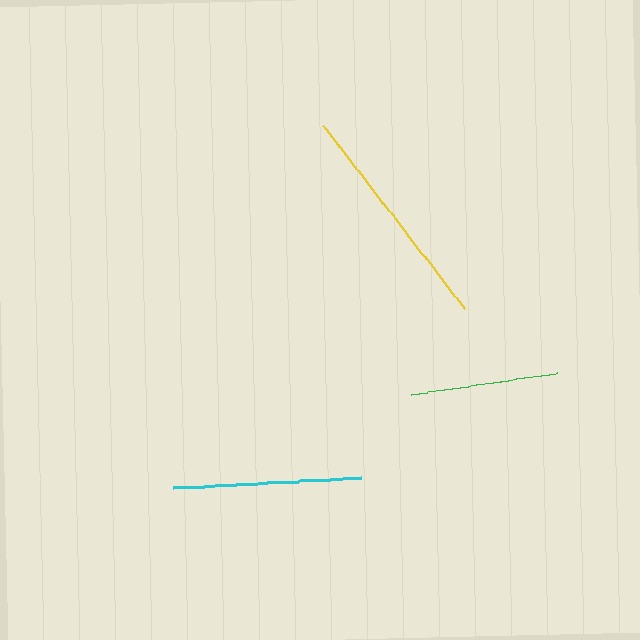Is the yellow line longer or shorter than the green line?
The yellow line is longer than the green line.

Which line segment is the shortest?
The green line is the shortest at approximately 148 pixels.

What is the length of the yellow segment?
The yellow segment is approximately 231 pixels long.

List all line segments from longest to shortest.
From longest to shortest: yellow, cyan, green.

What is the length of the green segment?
The green segment is approximately 148 pixels long.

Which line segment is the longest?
The yellow line is the longest at approximately 231 pixels.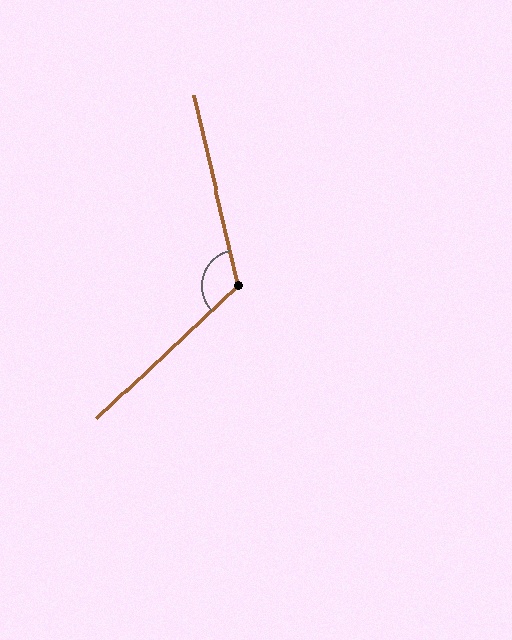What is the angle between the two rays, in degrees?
Approximately 120 degrees.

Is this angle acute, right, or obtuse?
It is obtuse.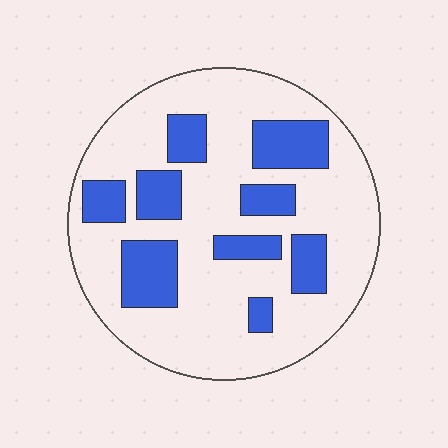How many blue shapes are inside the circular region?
9.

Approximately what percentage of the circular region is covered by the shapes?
Approximately 25%.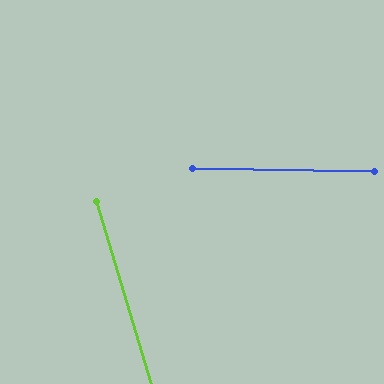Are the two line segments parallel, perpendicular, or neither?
Neither parallel nor perpendicular — they differ by about 72°.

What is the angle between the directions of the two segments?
Approximately 72 degrees.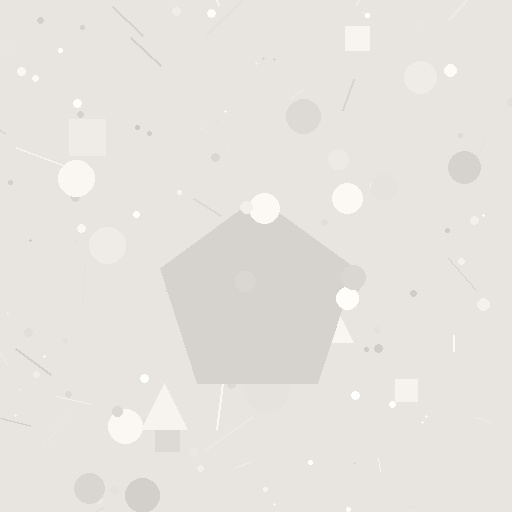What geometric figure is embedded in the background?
A pentagon is embedded in the background.